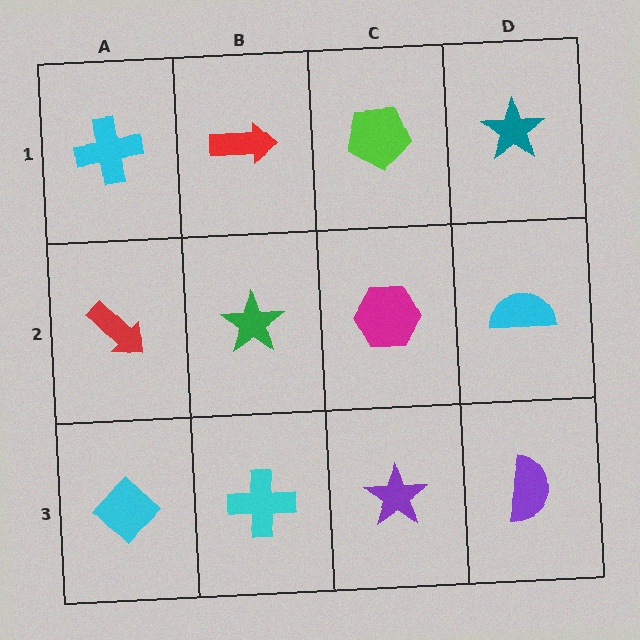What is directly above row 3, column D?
A cyan semicircle.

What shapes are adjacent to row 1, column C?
A magenta hexagon (row 2, column C), a red arrow (row 1, column B), a teal star (row 1, column D).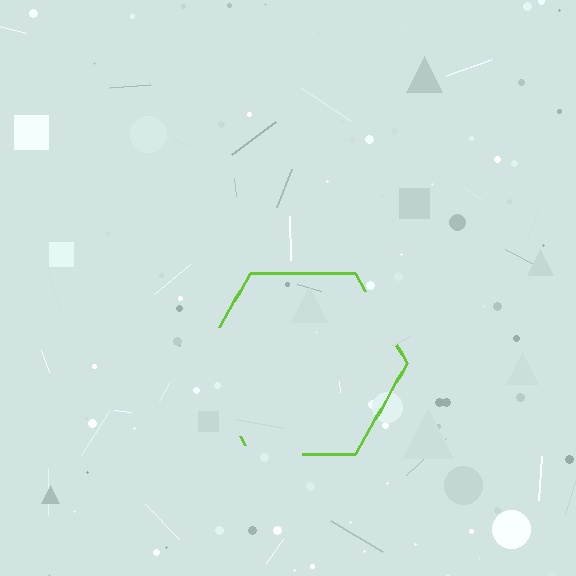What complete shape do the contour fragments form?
The contour fragments form a hexagon.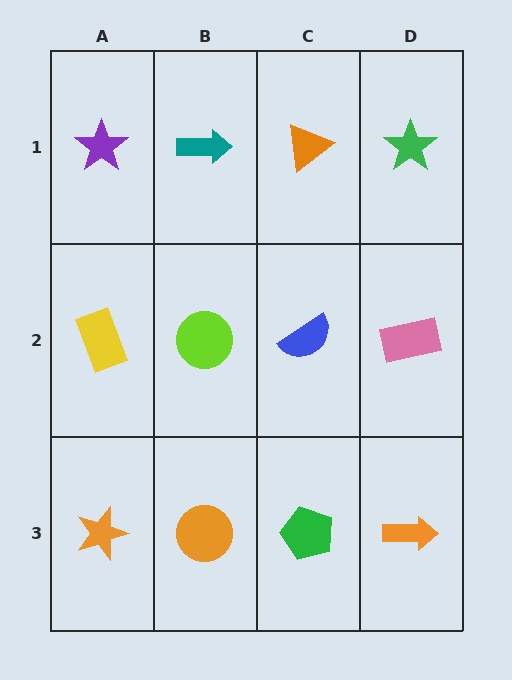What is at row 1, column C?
An orange triangle.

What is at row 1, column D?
A green star.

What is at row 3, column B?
An orange circle.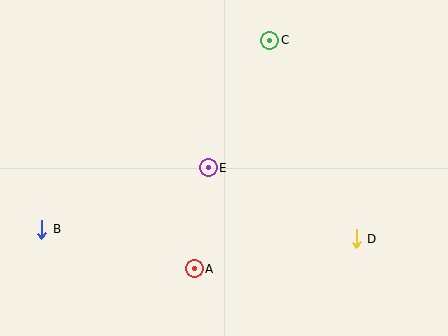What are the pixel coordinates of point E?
Point E is at (208, 168).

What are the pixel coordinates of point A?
Point A is at (194, 269).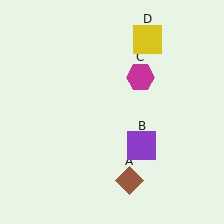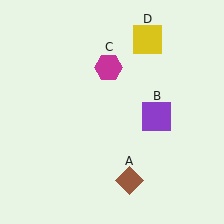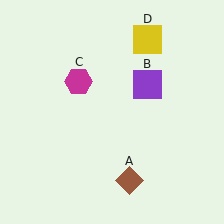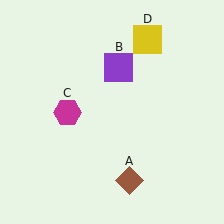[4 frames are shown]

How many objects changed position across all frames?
2 objects changed position: purple square (object B), magenta hexagon (object C).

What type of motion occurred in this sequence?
The purple square (object B), magenta hexagon (object C) rotated counterclockwise around the center of the scene.